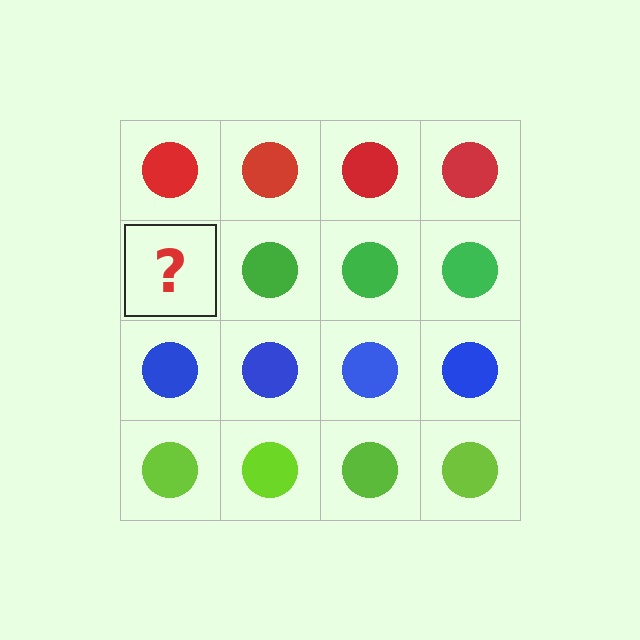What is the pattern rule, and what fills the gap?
The rule is that each row has a consistent color. The gap should be filled with a green circle.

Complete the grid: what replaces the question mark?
The question mark should be replaced with a green circle.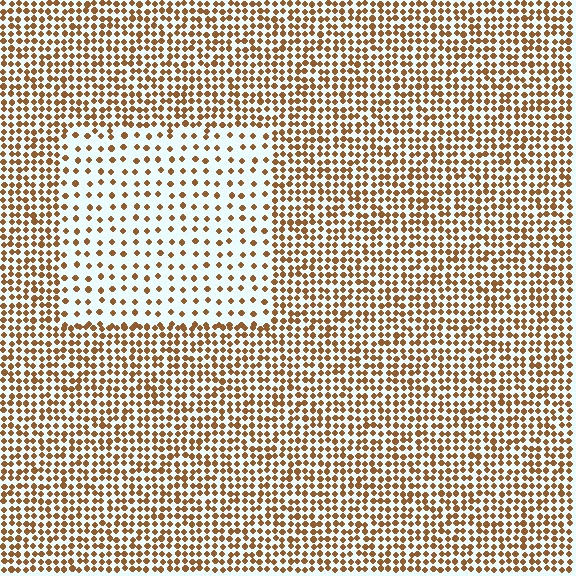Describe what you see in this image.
The image contains small brown elements arranged at two different densities. A rectangle-shaped region is visible where the elements are less densely packed than the surrounding area.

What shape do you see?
I see a rectangle.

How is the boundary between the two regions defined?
The boundary is defined by a change in element density (approximately 2.5x ratio). All elements are the same color, size, and shape.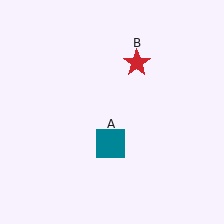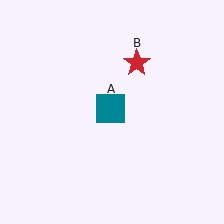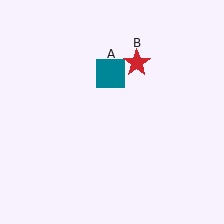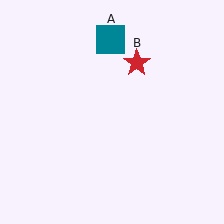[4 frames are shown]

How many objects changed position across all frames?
1 object changed position: teal square (object A).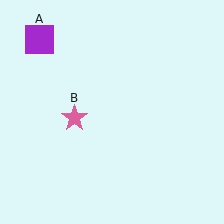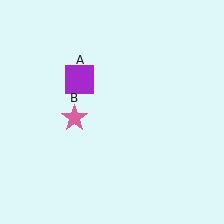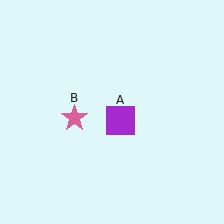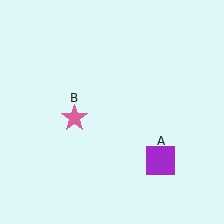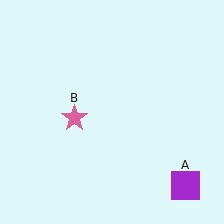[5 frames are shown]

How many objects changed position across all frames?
1 object changed position: purple square (object A).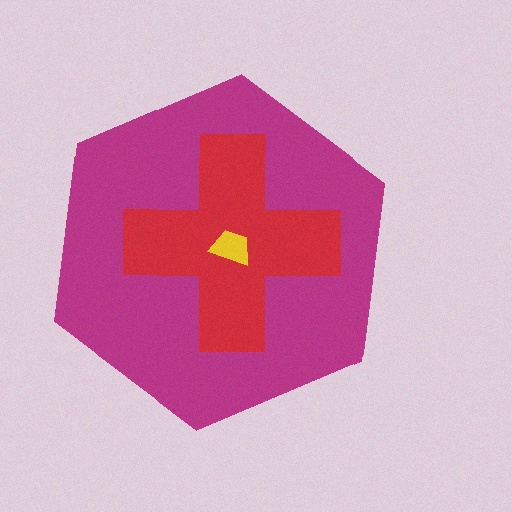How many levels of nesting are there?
3.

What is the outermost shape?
The magenta hexagon.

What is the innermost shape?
The yellow trapezoid.